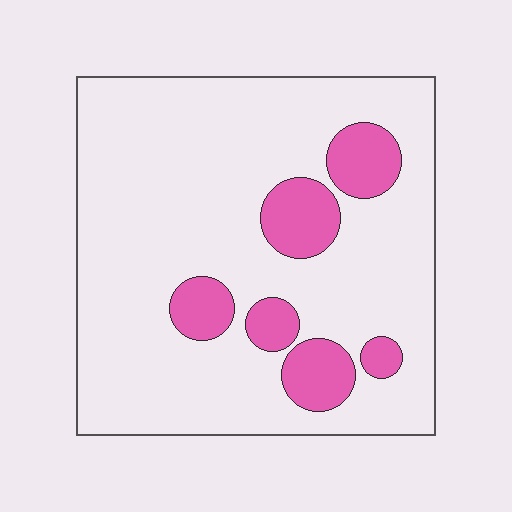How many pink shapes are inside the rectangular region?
6.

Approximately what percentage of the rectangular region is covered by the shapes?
Approximately 15%.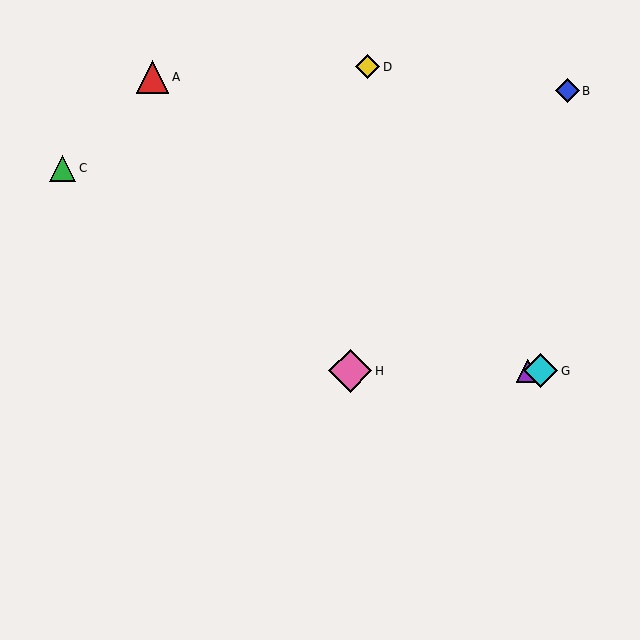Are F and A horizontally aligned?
No, F is at y≈371 and A is at y≈77.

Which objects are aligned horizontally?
Objects E, F, G, H are aligned horizontally.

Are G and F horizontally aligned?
Yes, both are at y≈371.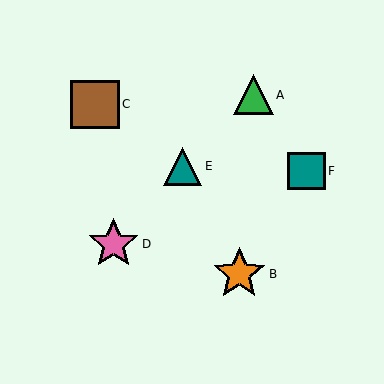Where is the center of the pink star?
The center of the pink star is at (114, 244).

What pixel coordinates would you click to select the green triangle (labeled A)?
Click at (253, 95) to select the green triangle A.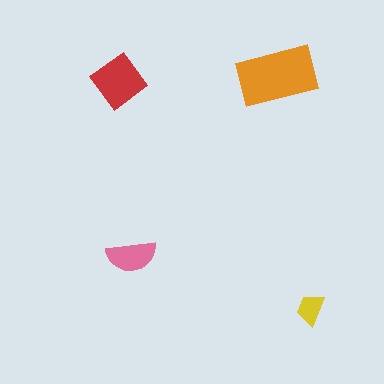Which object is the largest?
The orange rectangle.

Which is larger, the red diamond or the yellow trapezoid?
The red diamond.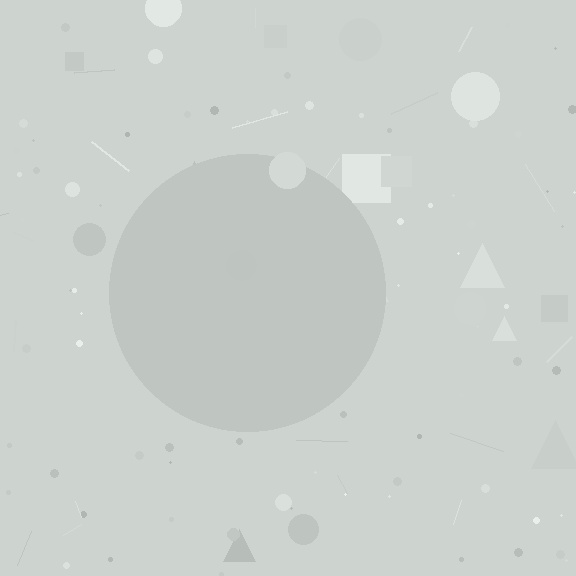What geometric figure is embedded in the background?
A circle is embedded in the background.